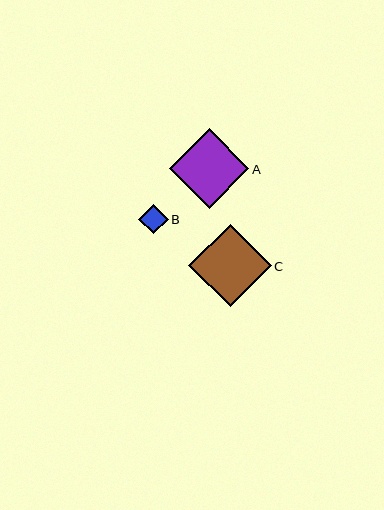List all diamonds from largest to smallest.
From largest to smallest: C, A, B.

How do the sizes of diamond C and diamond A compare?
Diamond C and diamond A are approximately the same size.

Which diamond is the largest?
Diamond C is the largest with a size of approximately 82 pixels.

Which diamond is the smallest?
Diamond B is the smallest with a size of approximately 30 pixels.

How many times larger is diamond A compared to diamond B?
Diamond A is approximately 2.7 times the size of diamond B.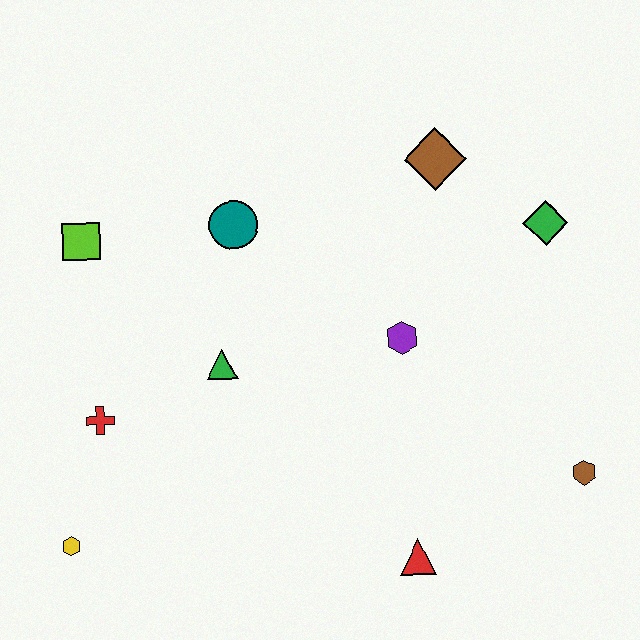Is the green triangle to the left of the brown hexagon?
Yes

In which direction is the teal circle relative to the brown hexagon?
The teal circle is to the left of the brown hexagon.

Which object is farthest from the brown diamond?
The yellow hexagon is farthest from the brown diamond.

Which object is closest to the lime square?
The teal circle is closest to the lime square.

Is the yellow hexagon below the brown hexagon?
Yes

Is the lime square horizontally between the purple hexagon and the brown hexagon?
No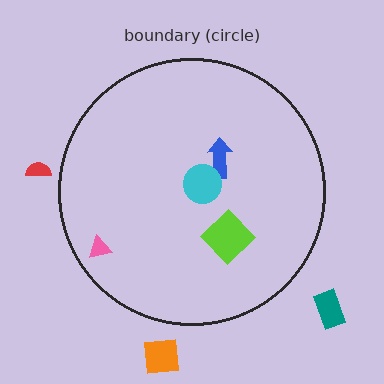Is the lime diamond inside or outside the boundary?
Inside.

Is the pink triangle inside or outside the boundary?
Inside.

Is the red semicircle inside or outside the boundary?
Outside.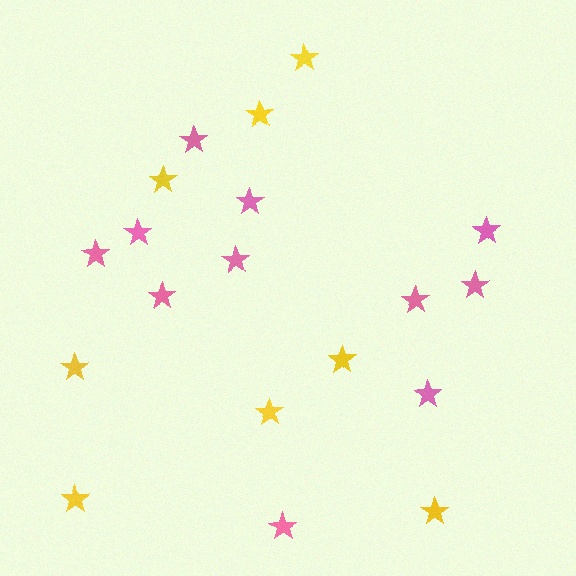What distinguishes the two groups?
There are 2 groups: one group of yellow stars (8) and one group of pink stars (11).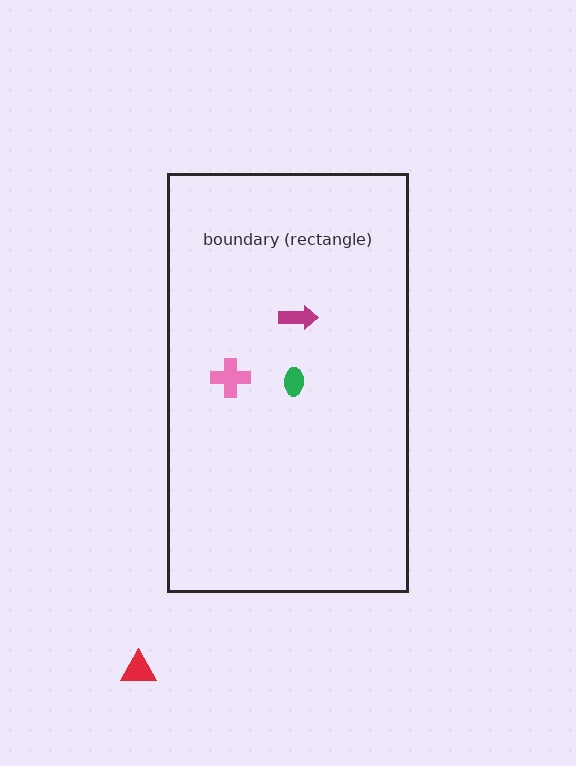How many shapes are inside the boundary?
3 inside, 1 outside.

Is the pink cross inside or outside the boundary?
Inside.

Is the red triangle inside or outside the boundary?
Outside.